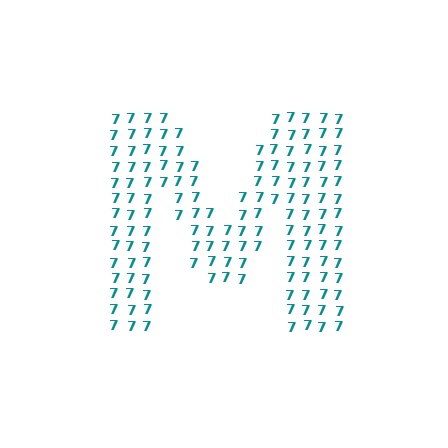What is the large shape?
The large shape is the letter M.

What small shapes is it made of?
It is made of small digit 7's.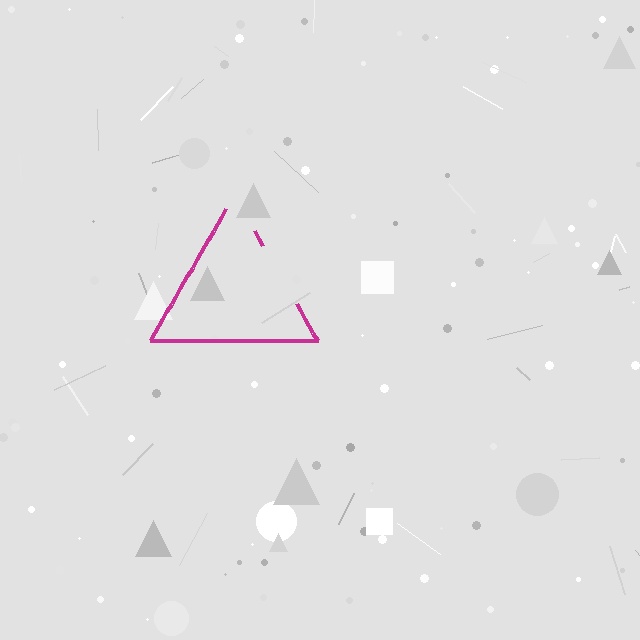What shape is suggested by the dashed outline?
The dashed outline suggests a triangle.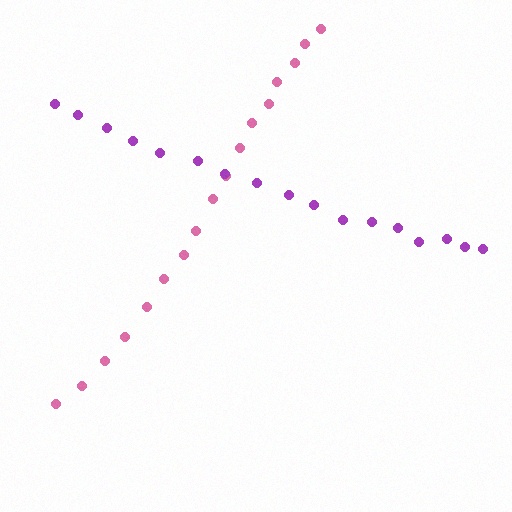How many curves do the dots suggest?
There are 2 distinct paths.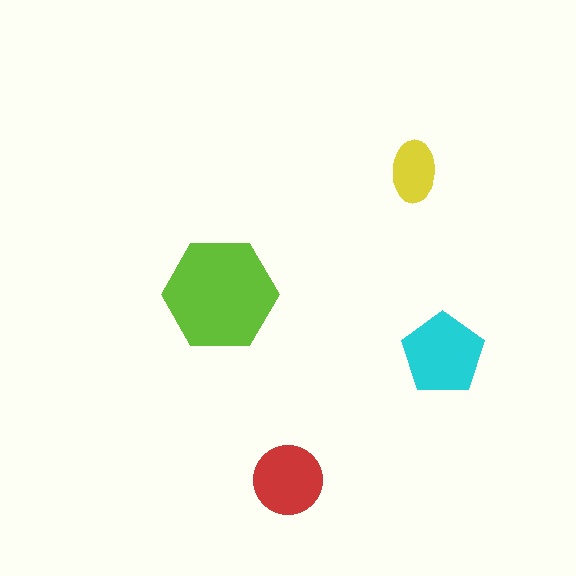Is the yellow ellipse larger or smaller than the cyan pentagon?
Smaller.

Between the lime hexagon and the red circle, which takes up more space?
The lime hexagon.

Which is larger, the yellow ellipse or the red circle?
The red circle.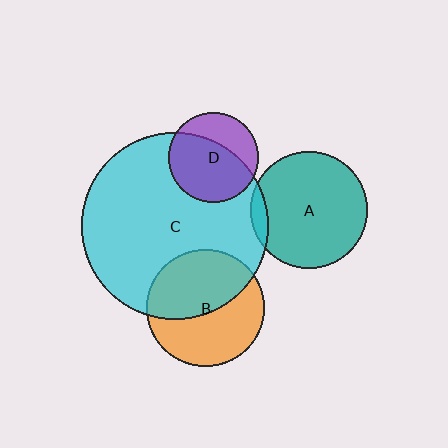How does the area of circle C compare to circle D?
Approximately 4.3 times.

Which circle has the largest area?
Circle C (cyan).